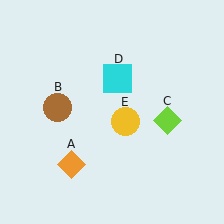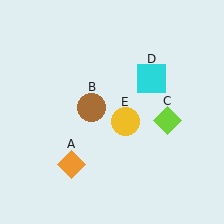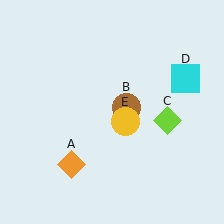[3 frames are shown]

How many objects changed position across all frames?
2 objects changed position: brown circle (object B), cyan square (object D).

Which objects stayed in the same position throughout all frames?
Orange diamond (object A) and lime diamond (object C) and yellow circle (object E) remained stationary.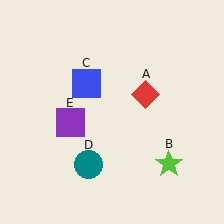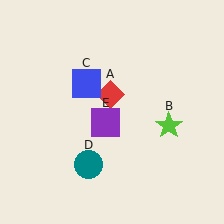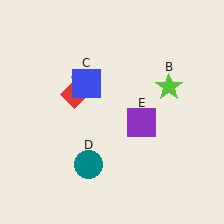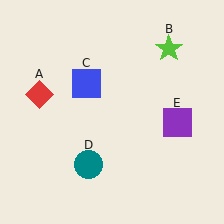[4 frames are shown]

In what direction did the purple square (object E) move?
The purple square (object E) moved right.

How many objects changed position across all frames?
3 objects changed position: red diamond (object A), lime star (object B), purple square (object E).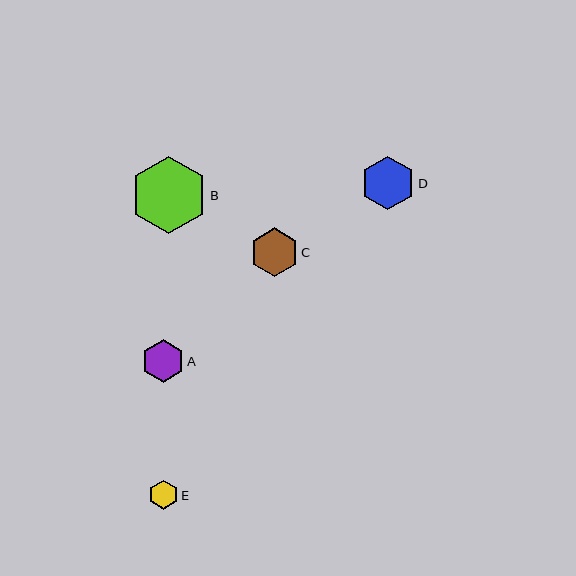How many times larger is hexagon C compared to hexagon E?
Hexagon C is approximately 1.7 times the size of hexagon E.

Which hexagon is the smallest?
Hexagon E is the smallest with a size of approximately 29 pixels.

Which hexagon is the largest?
Hexagon B is the largest with a size of approximately 77 pixels.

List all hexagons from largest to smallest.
From largest to smallest: B, D, C, A, E.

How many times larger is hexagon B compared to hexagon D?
Hexagon B is approximately 1.4 times the size of hexagon D.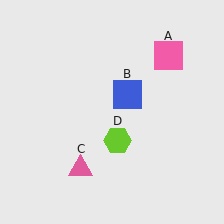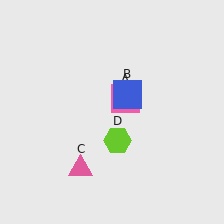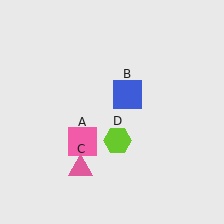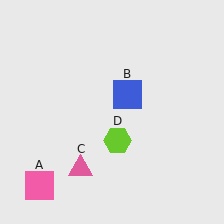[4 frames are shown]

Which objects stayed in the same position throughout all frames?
Blue square (object B) and pink triangle (object C) and lime hexagon (object D) remained stationary.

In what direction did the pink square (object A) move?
The pink square (object A) moved down and to the left.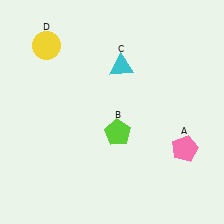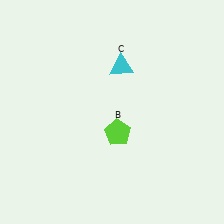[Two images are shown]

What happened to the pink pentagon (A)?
The pink pentagon (A) was removed in Image 2. It was in the bottom-right area of Image 1.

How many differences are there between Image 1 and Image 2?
There are 2 differences between the two images.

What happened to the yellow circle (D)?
The yellow circle (D) was removed in Image 2. It was in the top-left area of Image 1.